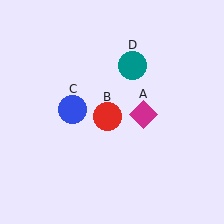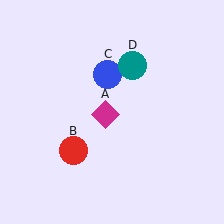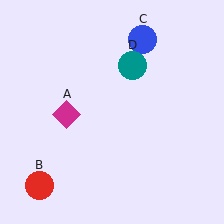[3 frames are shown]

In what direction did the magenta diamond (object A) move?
The magenta diamond (object A) moved left.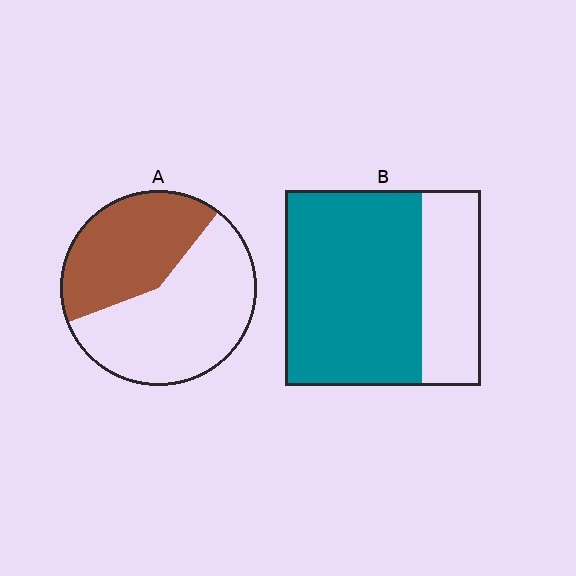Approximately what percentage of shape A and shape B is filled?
A is approximately 40% and B is approximately 70%.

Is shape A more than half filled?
No.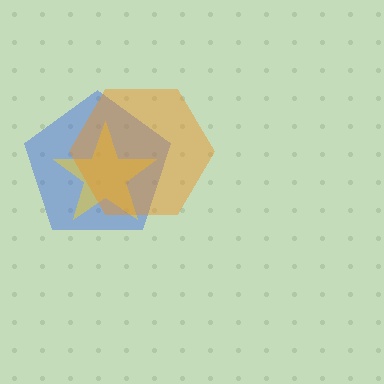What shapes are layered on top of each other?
The layered shapes are: a blue pentagon, a yellow star, an orange hexagon.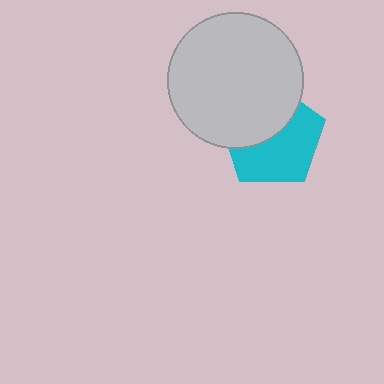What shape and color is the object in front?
The object in front is a light gray circle.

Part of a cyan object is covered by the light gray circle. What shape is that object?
It is a pentagon.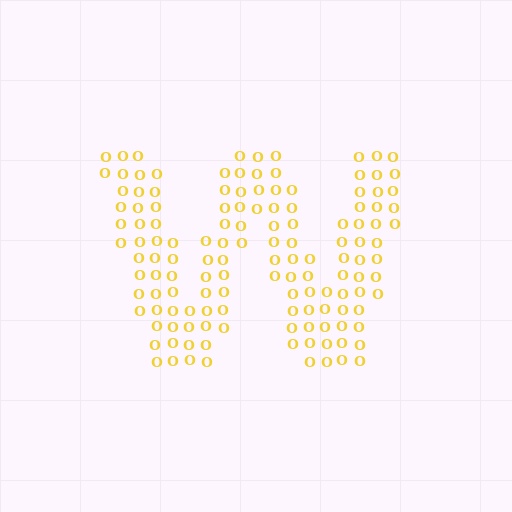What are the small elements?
The small elements are letter O's.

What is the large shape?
The large shape is the letter W.